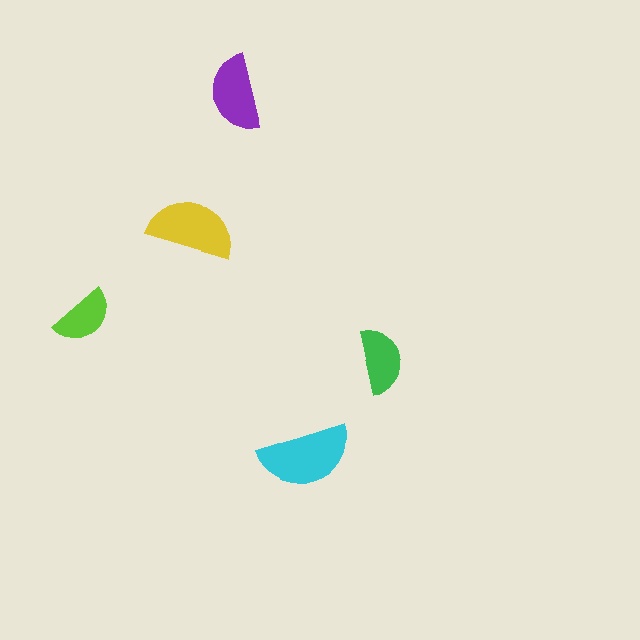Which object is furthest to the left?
The lime semicircle is leftmost.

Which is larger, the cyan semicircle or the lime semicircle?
The cyan one.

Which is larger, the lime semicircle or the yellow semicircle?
The yellow one.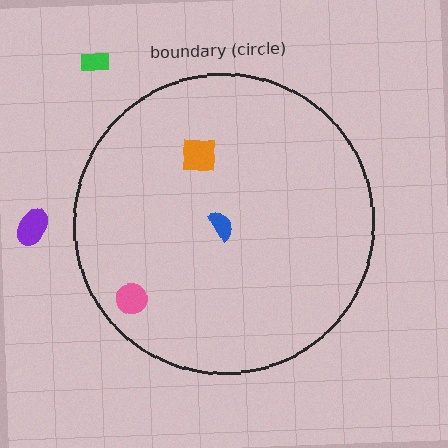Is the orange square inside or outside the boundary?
Inside.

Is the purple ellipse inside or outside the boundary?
Outside.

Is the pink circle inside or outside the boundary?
Inside.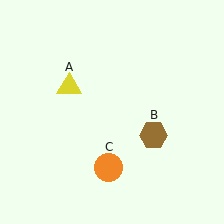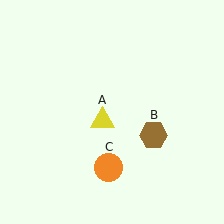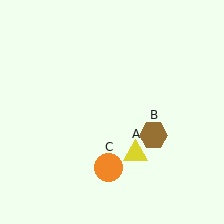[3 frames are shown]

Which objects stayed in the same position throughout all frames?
Brown hexagon (object B) and orange circle (object C) remained stationary.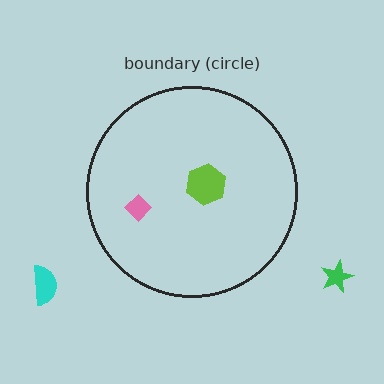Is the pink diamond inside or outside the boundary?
Inside.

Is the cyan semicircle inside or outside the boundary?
Outside.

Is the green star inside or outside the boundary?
Outside.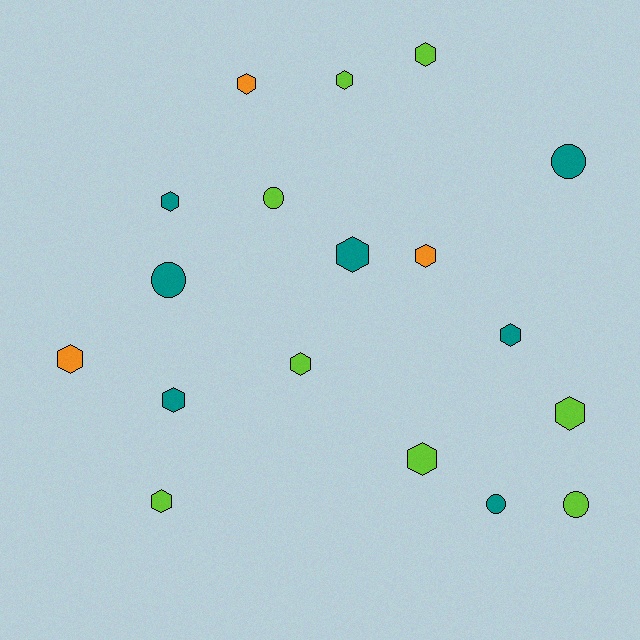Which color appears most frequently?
Lime, with 8 objects.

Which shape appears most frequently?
Hexagon, with 13 objects.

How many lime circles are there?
There are 2 lime circles.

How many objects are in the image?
There are 18 objects.